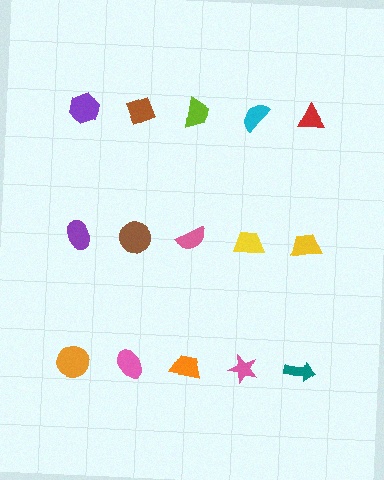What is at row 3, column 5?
A teal arrow.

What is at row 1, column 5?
A red triangle.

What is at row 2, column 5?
A yellow trapezoid.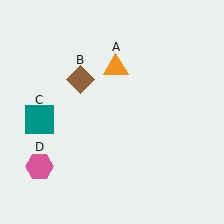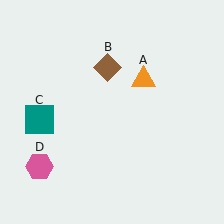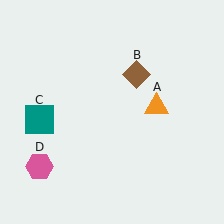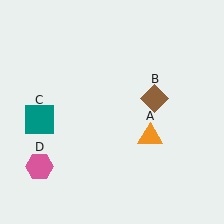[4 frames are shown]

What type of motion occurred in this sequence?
The orange triangle (object A), brown diamond (object B) rotated clockwise around the center of the scene.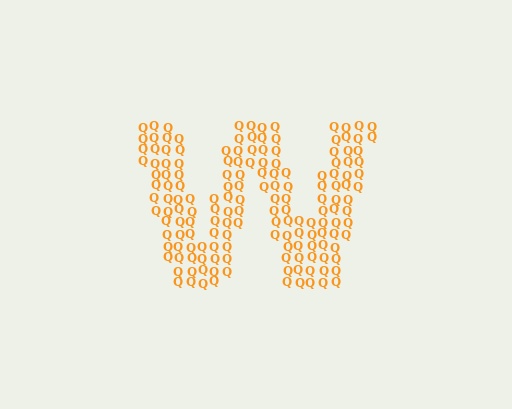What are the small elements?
The small elements are letter Q's.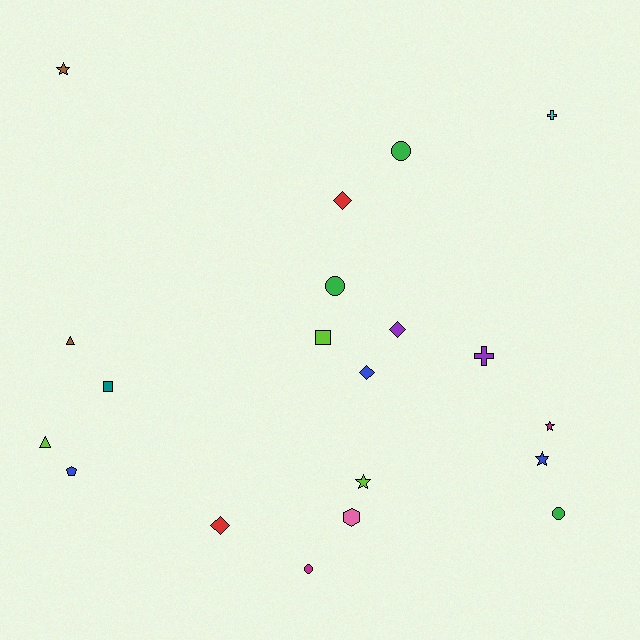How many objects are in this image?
There are 20 objects.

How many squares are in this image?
There are 2 squares.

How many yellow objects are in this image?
There are no yellow objects.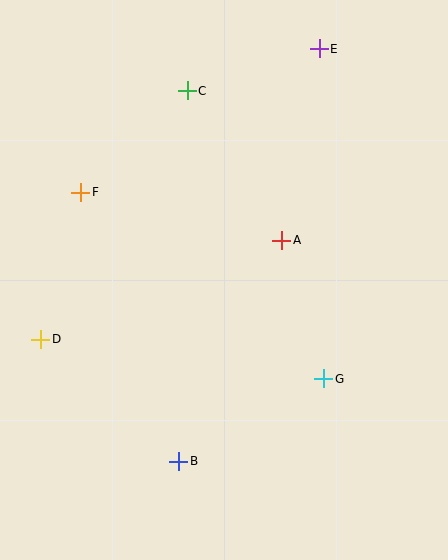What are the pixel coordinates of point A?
Point A is at (282, 240).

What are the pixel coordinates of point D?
Point D is at (41, 339).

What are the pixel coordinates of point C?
Point C is at (187, 91).